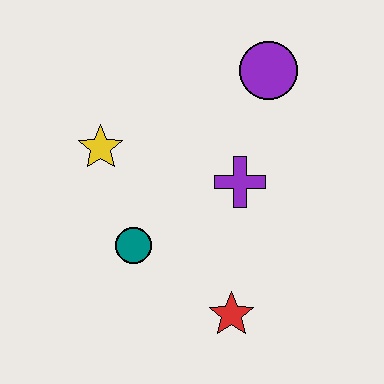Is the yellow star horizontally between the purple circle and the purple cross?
No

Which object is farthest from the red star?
The purple circle is farthest from the red star.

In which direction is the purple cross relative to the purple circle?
The purple cross is below the purple circle.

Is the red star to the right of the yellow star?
Yes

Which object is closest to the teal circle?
The yellow star is closest to the teal circle.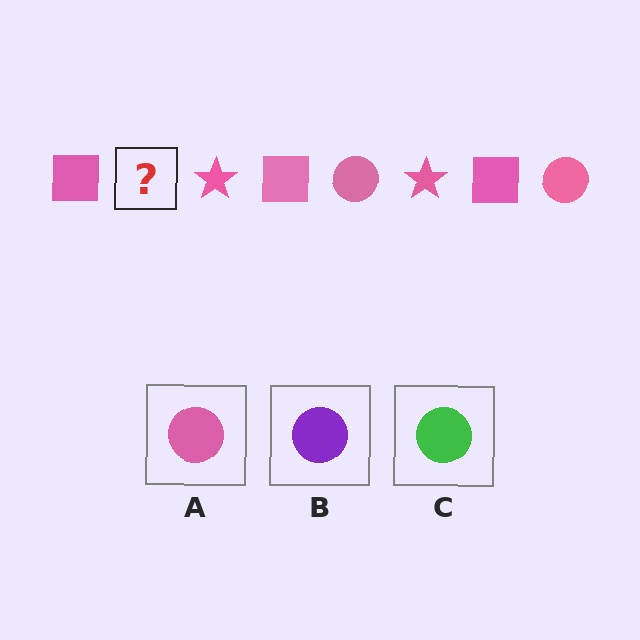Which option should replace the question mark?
Option A.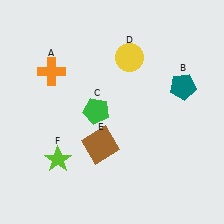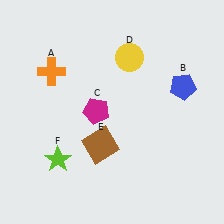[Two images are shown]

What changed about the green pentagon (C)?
In Image 1, C is green. In Image 2, it changed to magenta.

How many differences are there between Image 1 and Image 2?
There are 2 differences between the two images.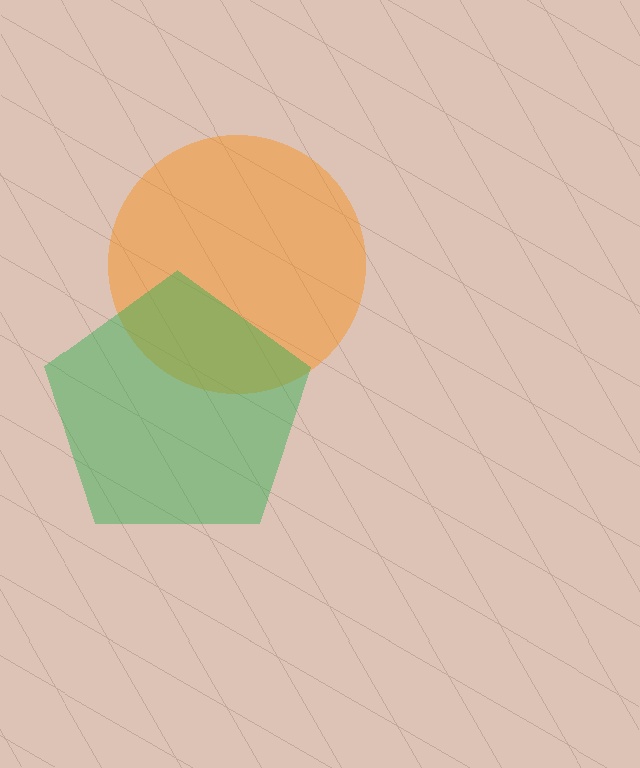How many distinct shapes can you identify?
There are 2 distinct shapes: an orange circle, a green pentagon.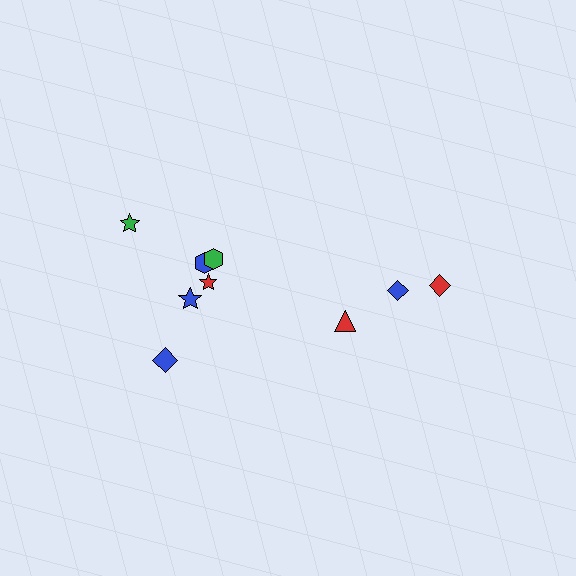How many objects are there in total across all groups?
There are 9 objects.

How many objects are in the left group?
There are 6 objects.